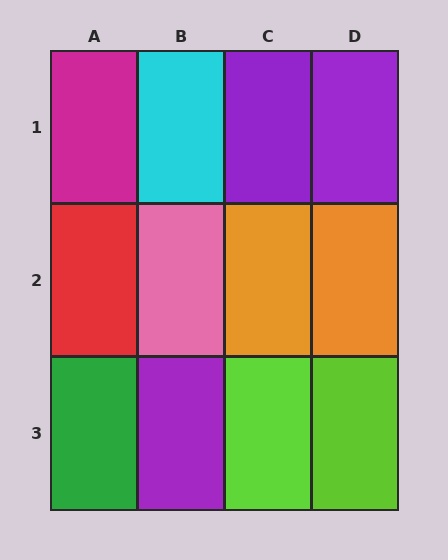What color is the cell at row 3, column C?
Lime.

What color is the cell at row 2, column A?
Red.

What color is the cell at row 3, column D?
Lime.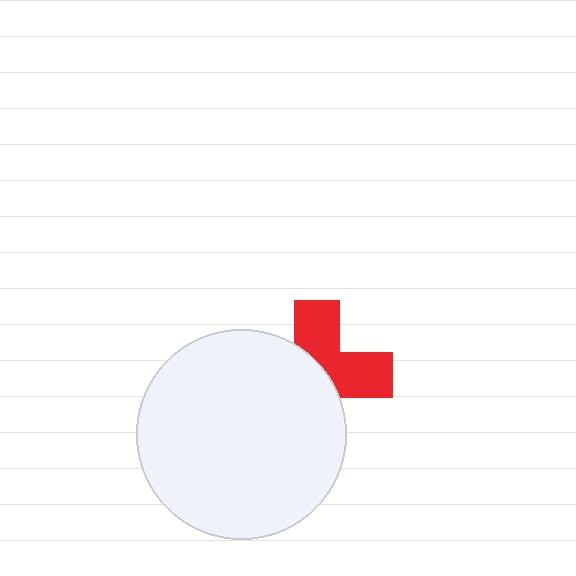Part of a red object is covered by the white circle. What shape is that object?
It is a cross.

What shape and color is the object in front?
The object in front is a white circle.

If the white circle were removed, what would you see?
You would see the complete red cross.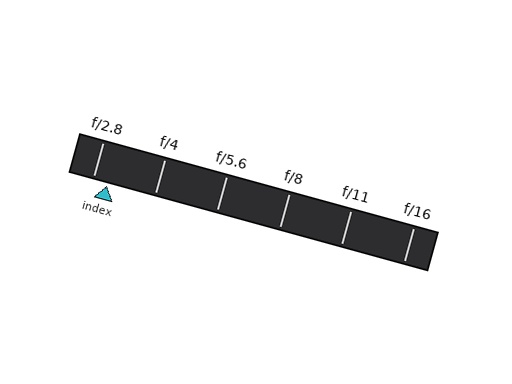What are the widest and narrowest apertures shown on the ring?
The widest aperture shown is f/2.8 and the narrowest is f/16.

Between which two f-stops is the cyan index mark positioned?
The index mark is between f/2.8 and f/4.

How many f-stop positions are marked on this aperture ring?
There are 6 f-stop positions marked.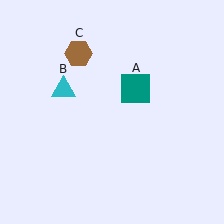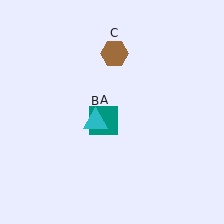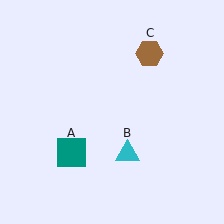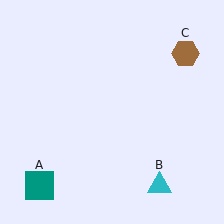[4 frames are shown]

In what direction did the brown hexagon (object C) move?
The brown hexagon (object C) moved right.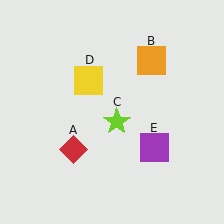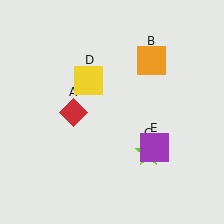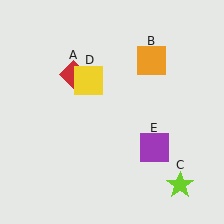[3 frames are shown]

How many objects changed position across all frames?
2 objects changed position: red diamond (object A), lime star (object C).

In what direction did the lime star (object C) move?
The lime star (object C) moved down and to the right.